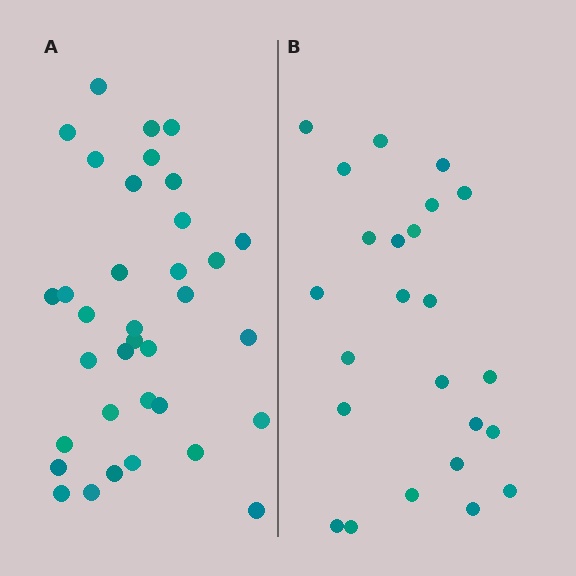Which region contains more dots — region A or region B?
Region A (the left region) has more dots.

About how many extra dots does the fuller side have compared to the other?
Region A has roughly 12 or so more dots than region B.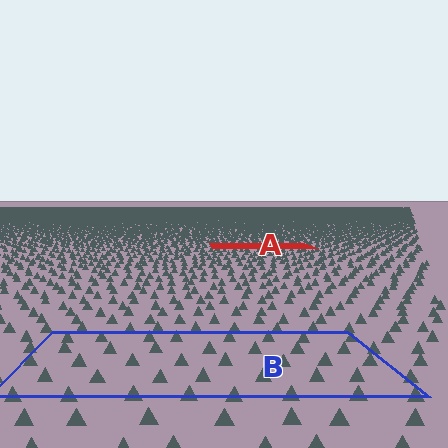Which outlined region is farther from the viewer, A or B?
Region A is farther from the viewer — the texture elements inside it appear smaller and more densely packed.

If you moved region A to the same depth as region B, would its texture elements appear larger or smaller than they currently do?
They would appear larger. At a closer depth, the same texture elements are projected at a bigger on-screen size.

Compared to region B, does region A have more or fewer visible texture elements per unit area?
Region A has more texture elements per unit area — they are packed more densely because it is farther away.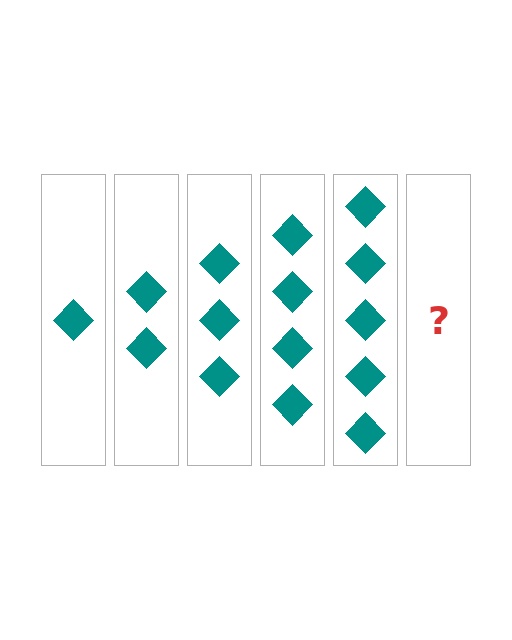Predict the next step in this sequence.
The next step is 6 diamonds.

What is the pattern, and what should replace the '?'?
The pattern is that each step adds one more diamond. The '?' should be 6 diamonds.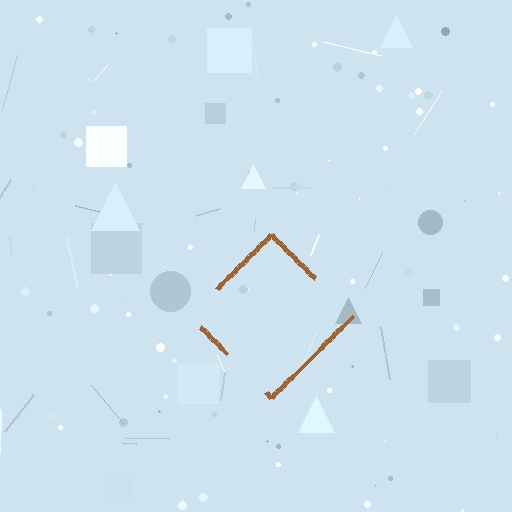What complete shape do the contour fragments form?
The contour fragments form a diamond.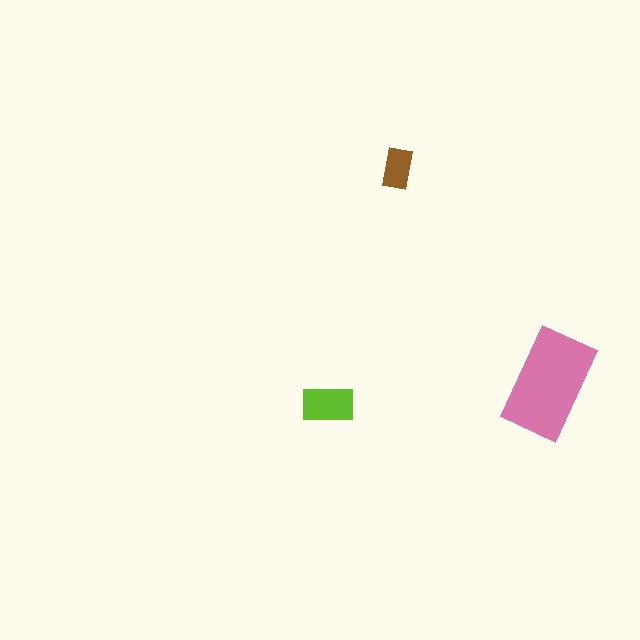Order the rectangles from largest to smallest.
the pink one, the lime one, the brown one.